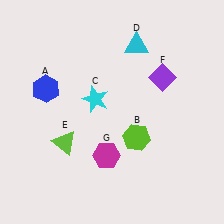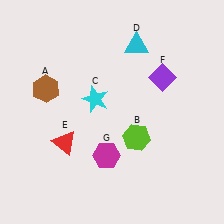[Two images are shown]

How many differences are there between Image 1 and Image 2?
There are 2 differences between the two images.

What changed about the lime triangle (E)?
In Image 1, E is lime. In Image 2, it changed to red.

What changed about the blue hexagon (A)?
In Image 1, A is blue. In Image 2, it changed to brown.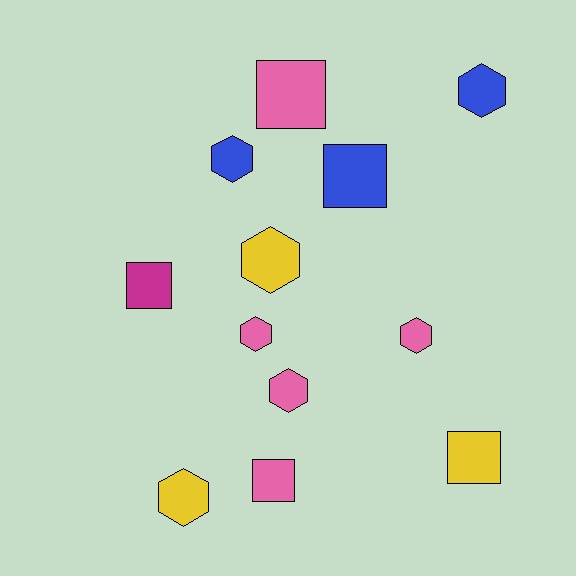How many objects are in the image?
There are 12 objects.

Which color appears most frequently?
Pink, with 5 objects.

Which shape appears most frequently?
Hexagon, with 7 objects.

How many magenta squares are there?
There is 1 magenta square.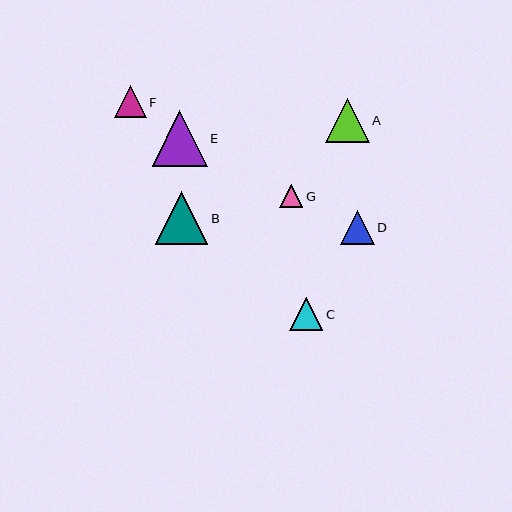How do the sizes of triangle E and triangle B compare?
Triangle E and triangle B are approximately the same size.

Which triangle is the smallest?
Triangle G is the smallest with a size of approximately 23 pixels.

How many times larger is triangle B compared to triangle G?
Triangle B is approximately 2.3 times the size of triangle G.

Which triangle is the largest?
Triangle E is the largest with a size of approximately 55 pixels.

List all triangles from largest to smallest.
From largest to smallest: E, B, A, D, C, F, G.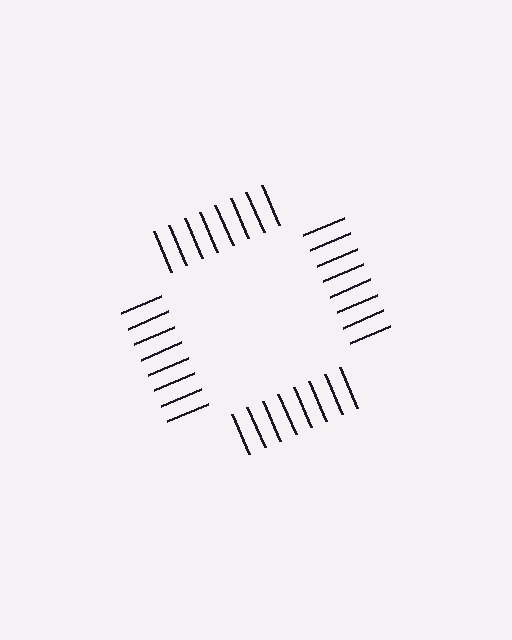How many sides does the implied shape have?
4 sides — the line-ends trace a square.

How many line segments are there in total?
32 — 8 along each of the 4 edges.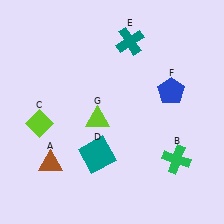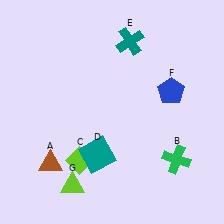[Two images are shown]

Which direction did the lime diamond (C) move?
The lime diamond (C) moved right.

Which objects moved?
The objects that moved are: the lime diamond (C), the lime triangle (G).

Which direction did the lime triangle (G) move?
The lime triangle (G) moved down.